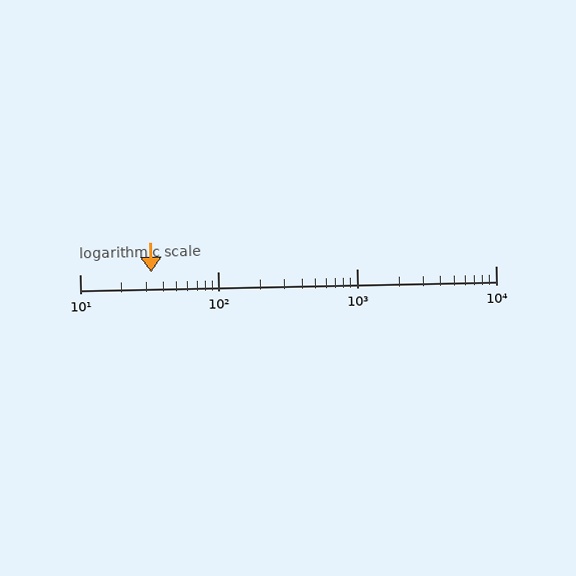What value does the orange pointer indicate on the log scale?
The pointer indicates approximately 33.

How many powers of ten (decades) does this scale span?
The scale spans 3 decades, from 10 to 10000.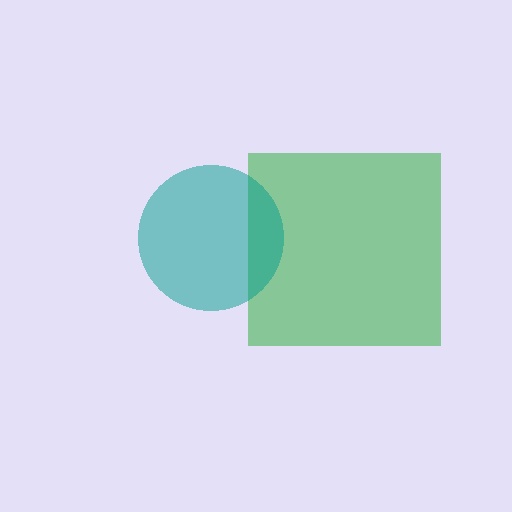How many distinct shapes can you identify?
There are 2 distinct shapes: a green square, a teal circle.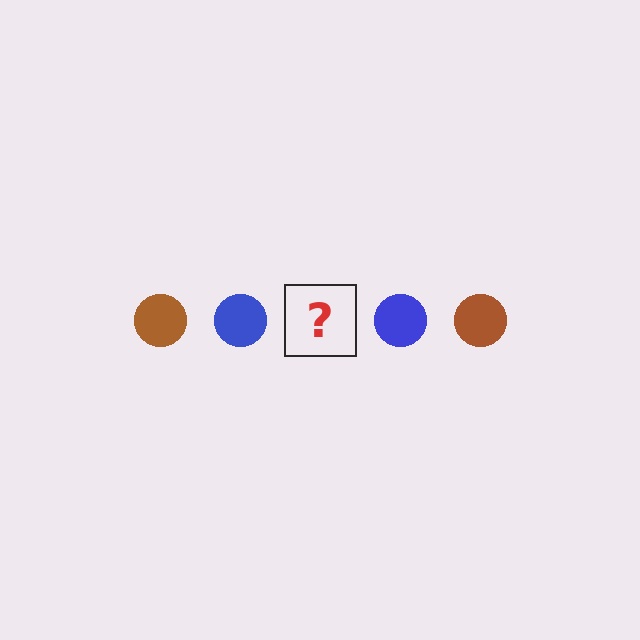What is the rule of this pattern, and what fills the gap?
The rule is that the pattern cycles through brown, blue circles. The gap should be filled with a brown circle.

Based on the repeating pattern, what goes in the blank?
The blank should be a brown circle.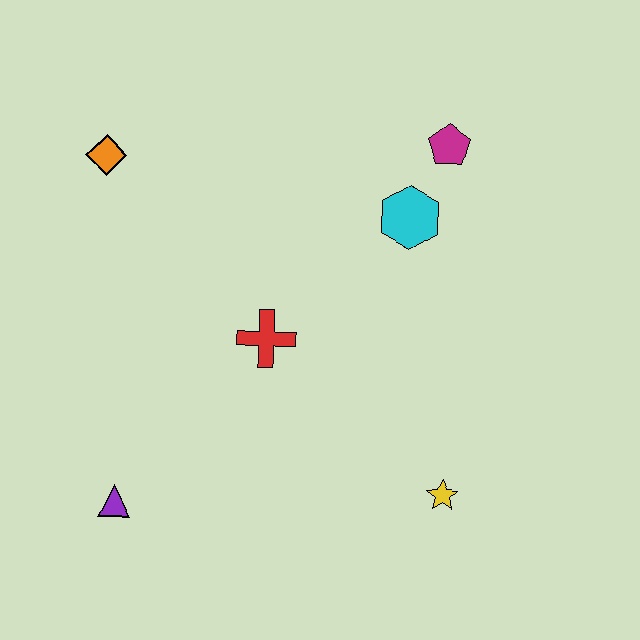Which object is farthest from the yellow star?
The orange diamond is farthest from the yellow star.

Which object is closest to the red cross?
The cyan hexagon is closest to the red cross.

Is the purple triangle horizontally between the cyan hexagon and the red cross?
No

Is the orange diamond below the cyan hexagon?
No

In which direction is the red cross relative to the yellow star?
The red cross is to the left of the yellow star.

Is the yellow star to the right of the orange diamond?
Yes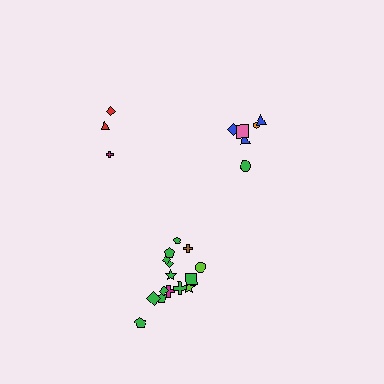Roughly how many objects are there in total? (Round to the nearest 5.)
Roughly 25 objects in total.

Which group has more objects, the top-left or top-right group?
The top-right group.